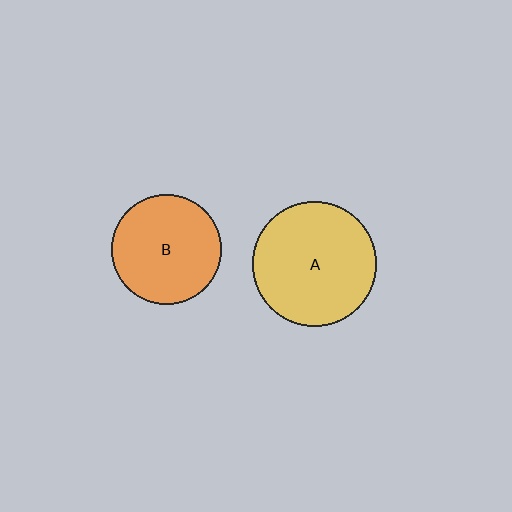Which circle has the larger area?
Circle A (yellow).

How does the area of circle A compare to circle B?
Approximately 1.3 times.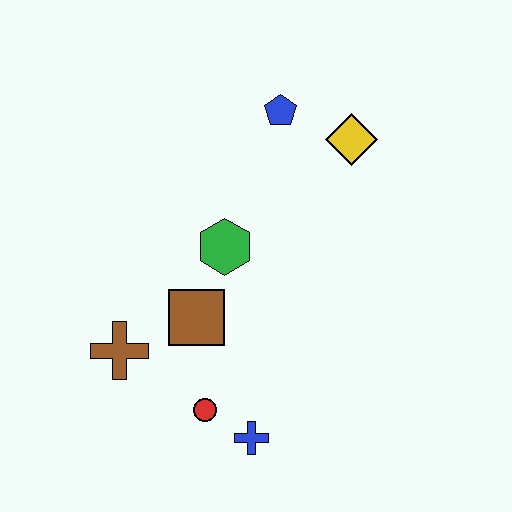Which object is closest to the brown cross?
The brown square is closest to the brown cross.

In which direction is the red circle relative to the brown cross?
The red circle is to the right of the brown cross.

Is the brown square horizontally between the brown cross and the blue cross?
Yes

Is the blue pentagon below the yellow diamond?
No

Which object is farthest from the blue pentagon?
The blue cross is farthest from the blue pentagon.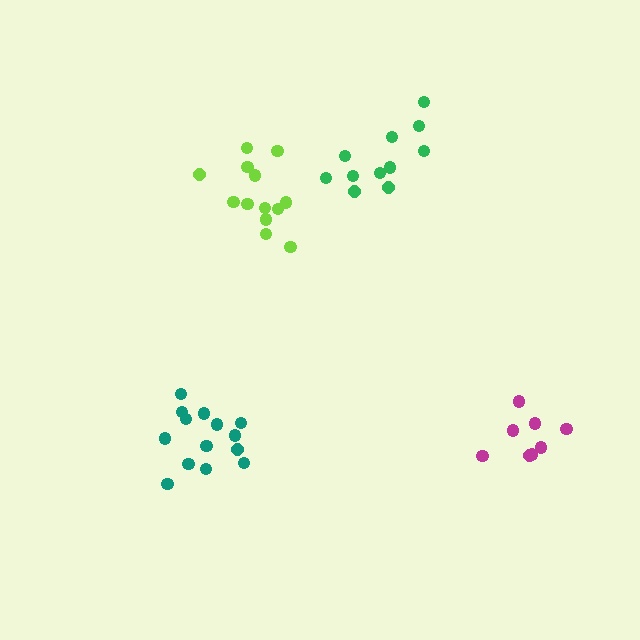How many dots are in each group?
Group 1: 14 dots, Group 2: 13 dots, Group 3: 8 dots, Group 4: 11 dots (46 total).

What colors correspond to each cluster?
The clusters are colored: teal, lime, magenta, green.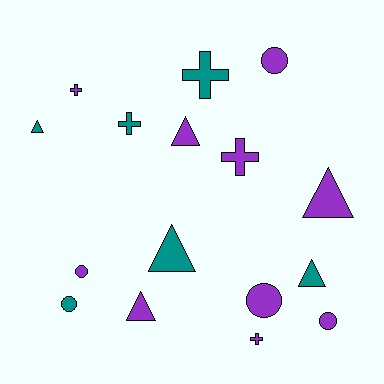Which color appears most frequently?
Purple, with 10 objects.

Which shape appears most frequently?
Triangle, with 6 objects.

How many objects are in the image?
There are 16 objects.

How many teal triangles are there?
There are 3 teal triangles.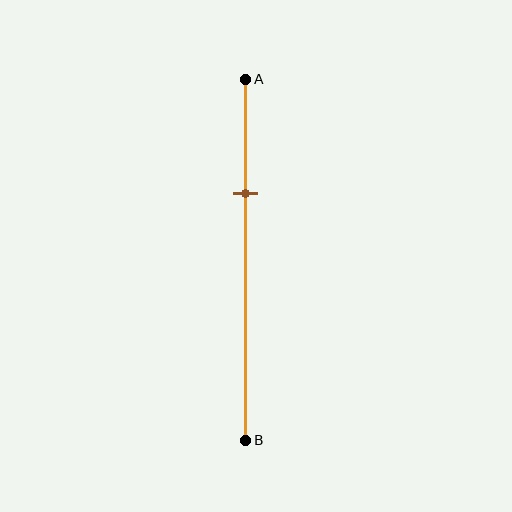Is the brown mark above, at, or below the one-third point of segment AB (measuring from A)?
The brown mark is approximately at the one-third point of segment AB.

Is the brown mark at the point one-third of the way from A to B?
Yes, the mark is approximately at the one-third point.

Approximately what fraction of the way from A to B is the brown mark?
The brown mark is approximately 30% of the way from A to B.